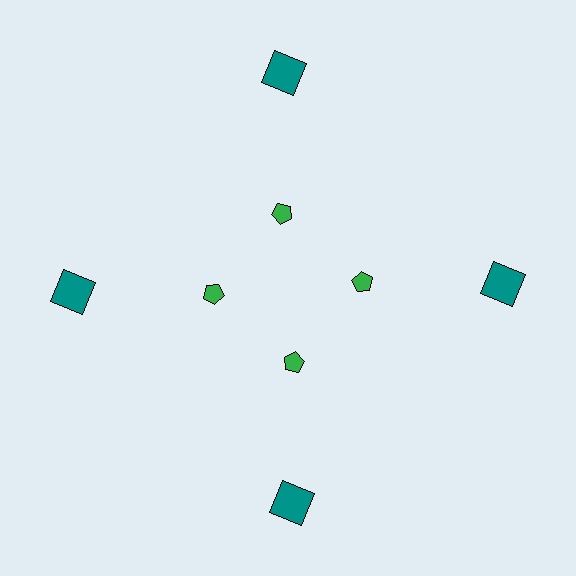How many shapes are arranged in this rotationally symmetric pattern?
There are 8 shapes, arranged in 4 groups of 2.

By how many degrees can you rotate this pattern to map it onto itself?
The pattern maps onto itself every 90 degrees of rotation.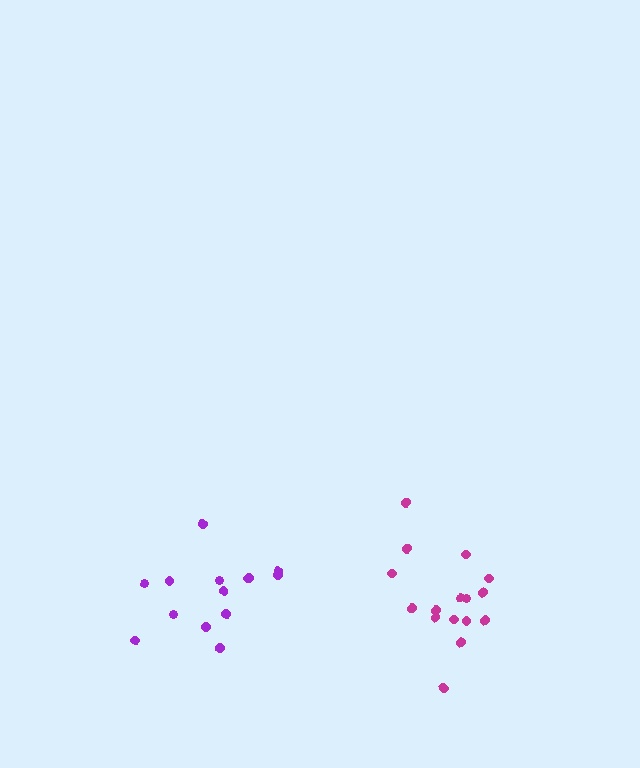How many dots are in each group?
Group 1: 16 dots, Group 2: 14 dots (30 total).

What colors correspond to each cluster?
The clusters are colored: magenta, purple.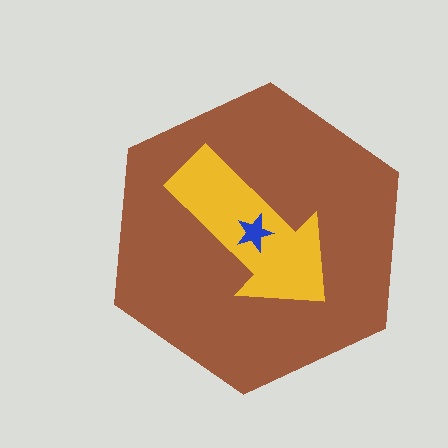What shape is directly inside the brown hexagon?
The yellow arrow.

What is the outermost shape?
The brown hexagon.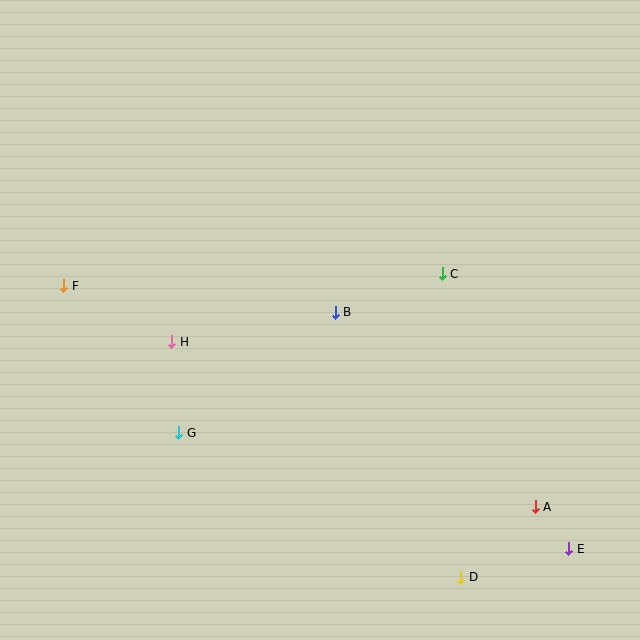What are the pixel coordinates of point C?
Point C is at (442, 274).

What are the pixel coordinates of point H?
Point H is at (172, 342).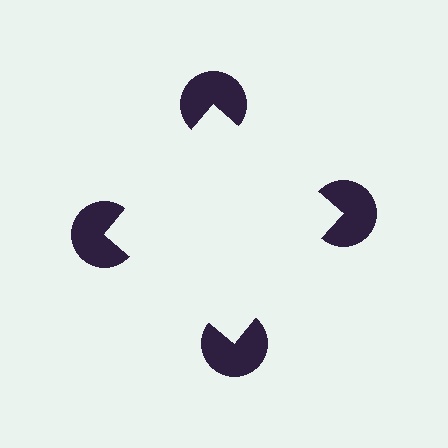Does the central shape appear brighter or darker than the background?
It typically appears slightly brighter than the background, even though no actual brightness change is drawn.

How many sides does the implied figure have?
4 sides.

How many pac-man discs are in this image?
There are 4 — one at each vertex of the illusory square.